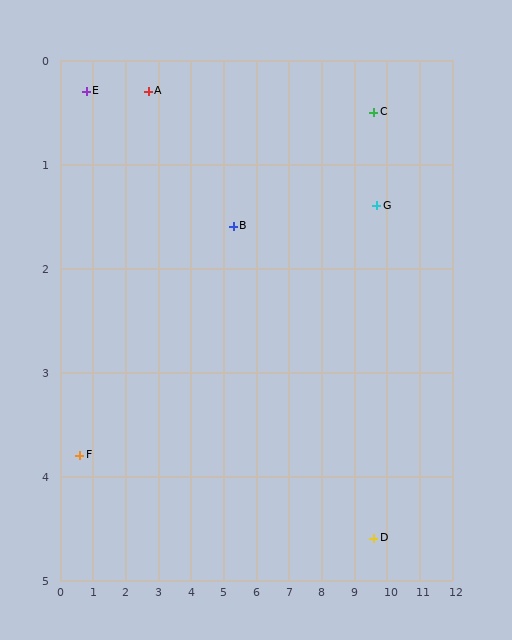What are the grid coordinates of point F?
Point F is at approximately (0.6, 3.8).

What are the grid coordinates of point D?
Point D is at approximately (9.6, 4.6).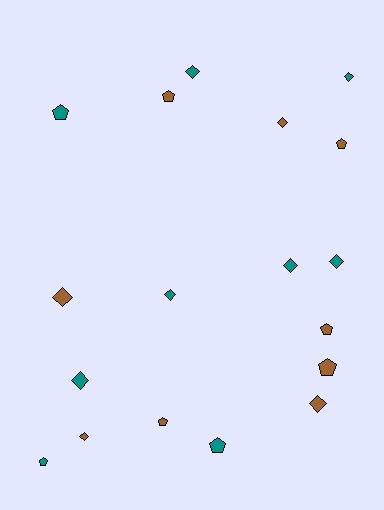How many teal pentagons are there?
There are 3 teal pentagons.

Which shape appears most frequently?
Diamond, with 10 objects.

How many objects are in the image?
There are 18 objects.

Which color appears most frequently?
Brown, with 9 objects.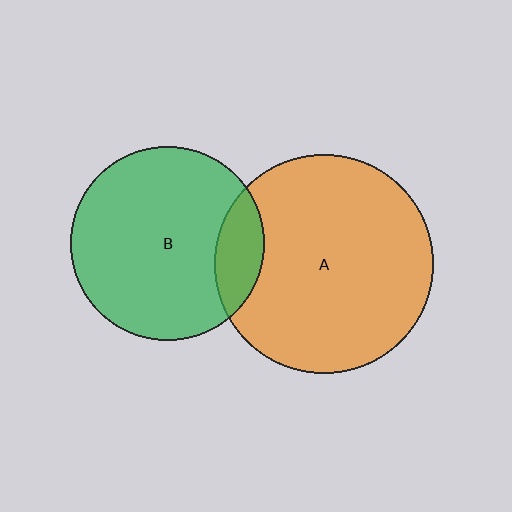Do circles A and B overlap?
Yes.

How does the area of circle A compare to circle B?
Approximately 1.3 times.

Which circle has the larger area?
Circle A (orange).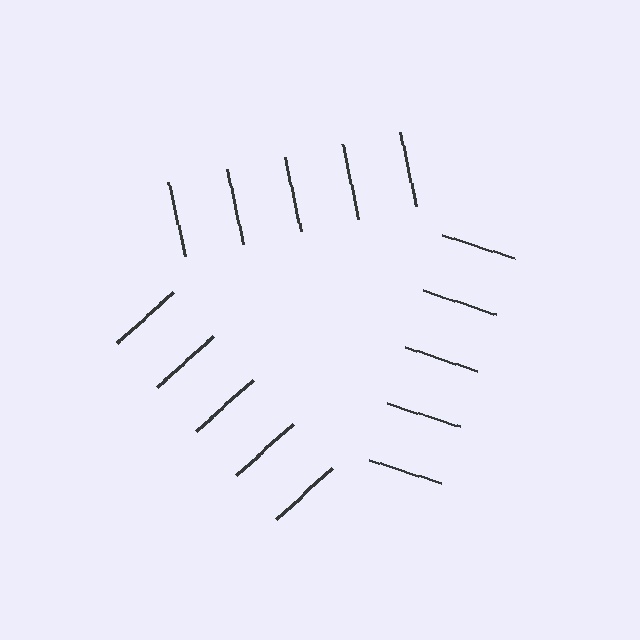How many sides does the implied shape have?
3 sides — the line-ends trace a triangle.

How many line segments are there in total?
15 — 5 along each of the 3 edges.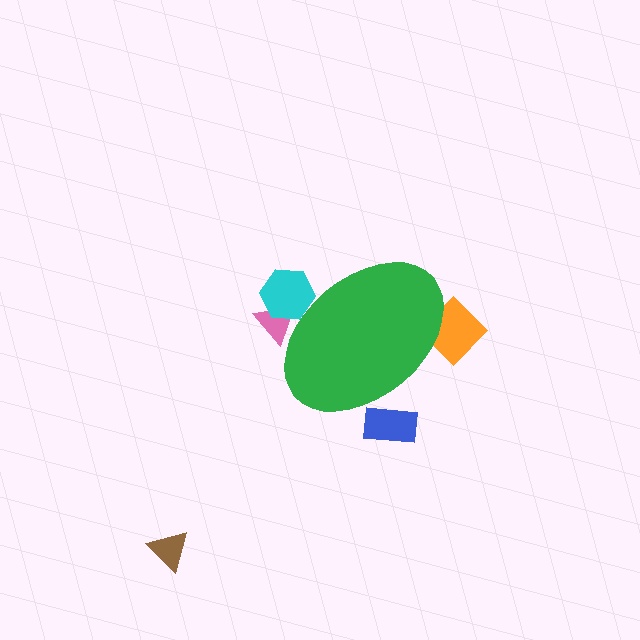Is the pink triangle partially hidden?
Yes, the pink triangle is partially hidden behind the green ellipse.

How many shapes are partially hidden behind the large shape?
4 shapes are partially hidden.